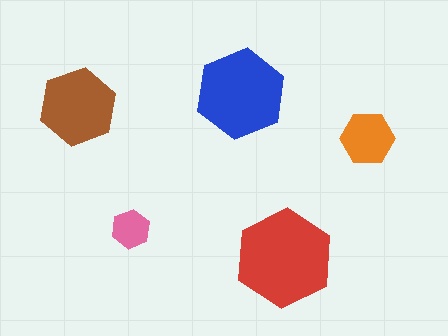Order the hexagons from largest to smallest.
the red one, the blue one, the brown one, the orange one, the pink one.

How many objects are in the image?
There are 5 objects in the image.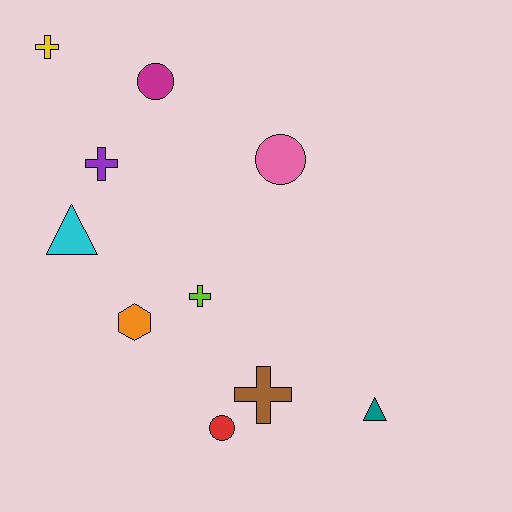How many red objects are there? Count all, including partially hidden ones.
There is 1 red object.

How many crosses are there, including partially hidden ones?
There are 4 crosses.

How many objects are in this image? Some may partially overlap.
There are 10 objects.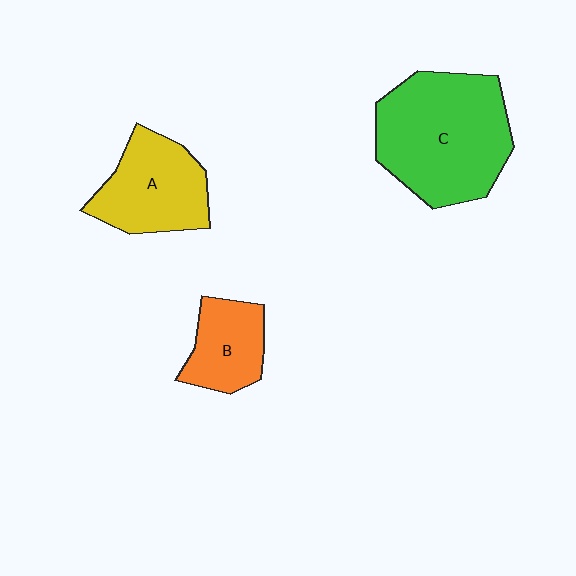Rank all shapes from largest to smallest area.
From largest to smallest: C (green), A (yellow), B (orange).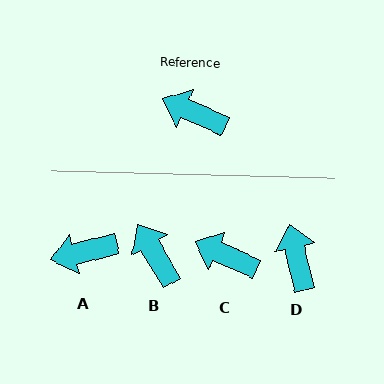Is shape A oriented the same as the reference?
No, it is off by about 38 degrees.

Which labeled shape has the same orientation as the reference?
C.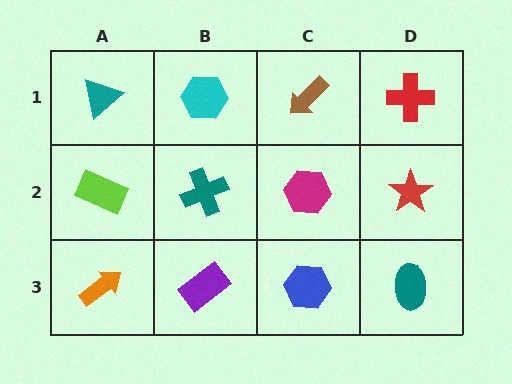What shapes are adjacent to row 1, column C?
A magenta hexagon (row 2, column C), a cyan hexagon (row 1, column B), a red cross (row 1, column D).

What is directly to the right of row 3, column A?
A purple rectangle.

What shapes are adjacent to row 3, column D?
A red star (row 2, column D), a blue hexagon (row 3, column C).